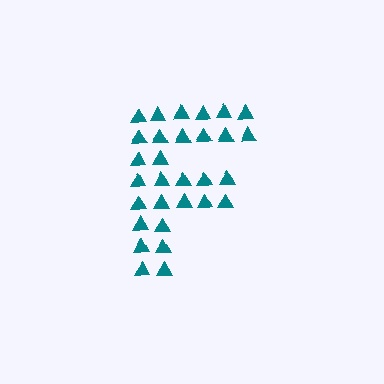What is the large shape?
The large shape is the letter F.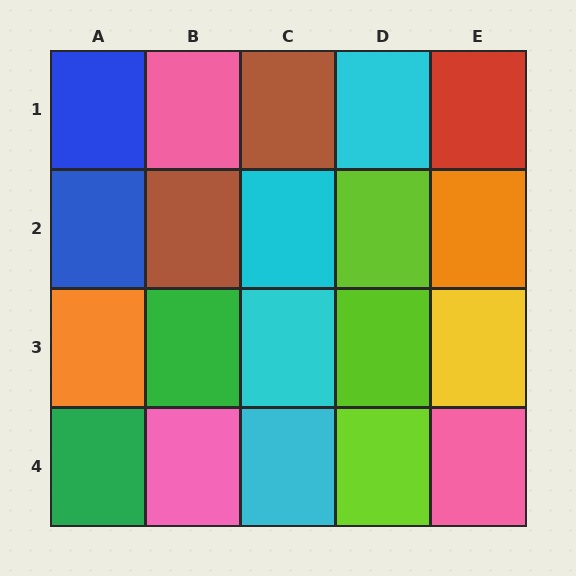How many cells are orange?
2 cells are orange.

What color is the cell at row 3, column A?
Orange.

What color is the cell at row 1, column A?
Blue.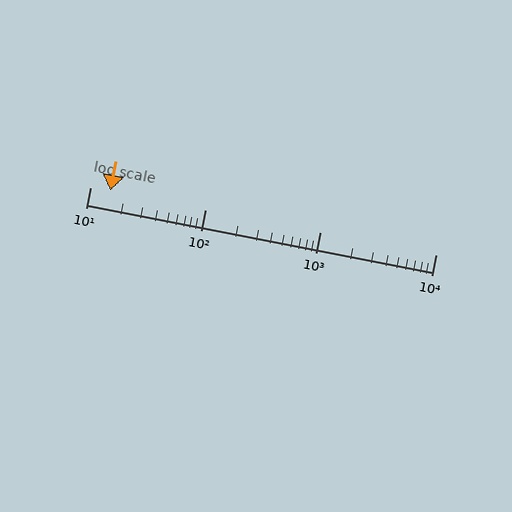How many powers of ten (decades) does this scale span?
The scale spans 3 decades, from 10 to 10000.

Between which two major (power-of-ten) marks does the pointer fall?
The pointer is between 10 and 100.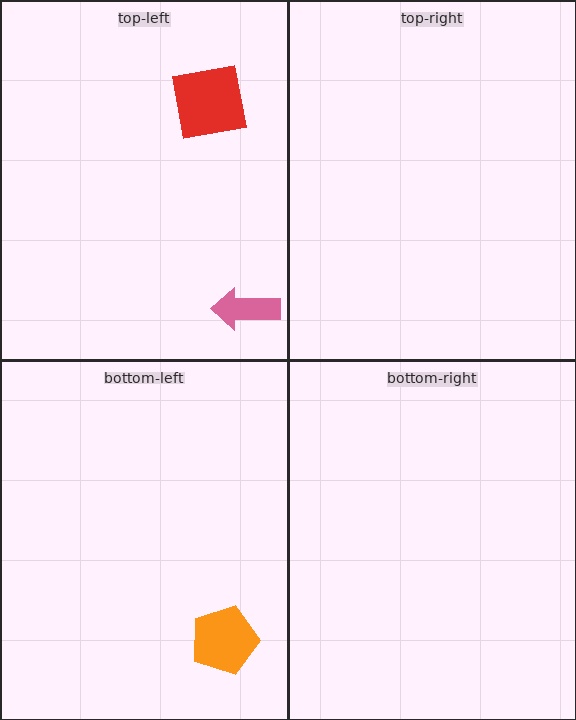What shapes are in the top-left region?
The pink arrow, the red square.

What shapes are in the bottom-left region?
The orange pentagon.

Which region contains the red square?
The top-left region.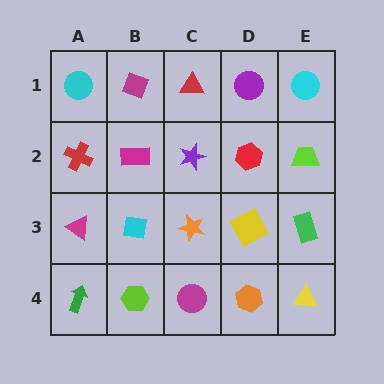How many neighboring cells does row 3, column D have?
4.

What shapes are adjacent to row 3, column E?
A lime trapezoid (row 2, column E), a yellow triangle (row 4, column E), a yellow square (row 3, column D).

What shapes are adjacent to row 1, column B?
A magenta rectangle (row 2, column B), a cyan circle (row 1, column A), a red triangle (row 1, column C).